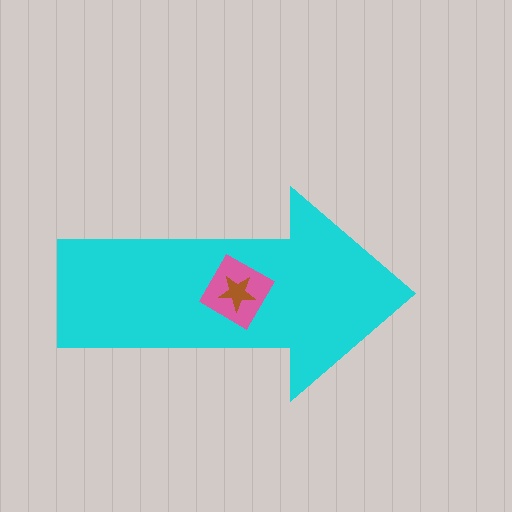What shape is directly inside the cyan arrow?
The pink diamond.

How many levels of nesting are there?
3.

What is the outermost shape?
The cyan arrow.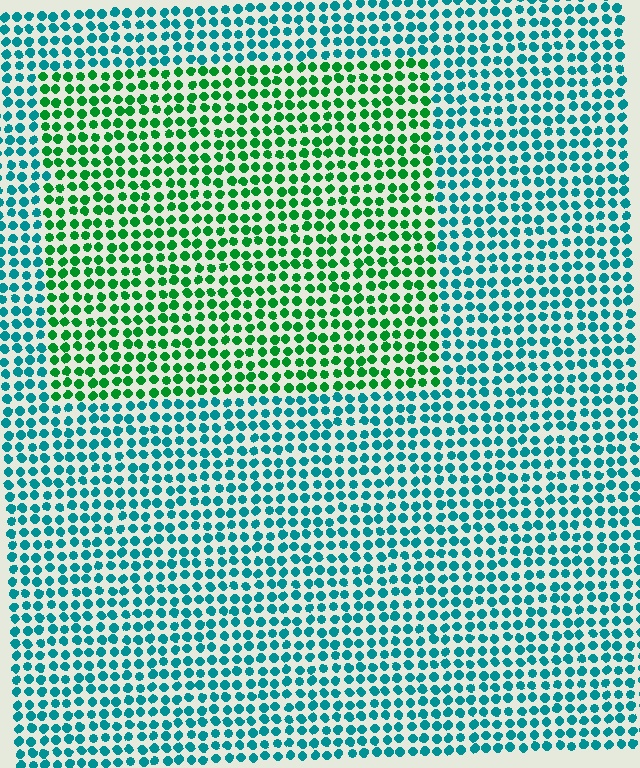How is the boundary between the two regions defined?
The boundary is defined purely by a slight shift in hue (about 46 degrees). Spacing, size, and orientation are identical on both sides.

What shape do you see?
I see a rectangle.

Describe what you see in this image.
The image is filled with small teal elements in a uniform arrangement. A rectangle-shaped region is visible where the elements are tinted to a slightly different hue, forming a subtle color boundary.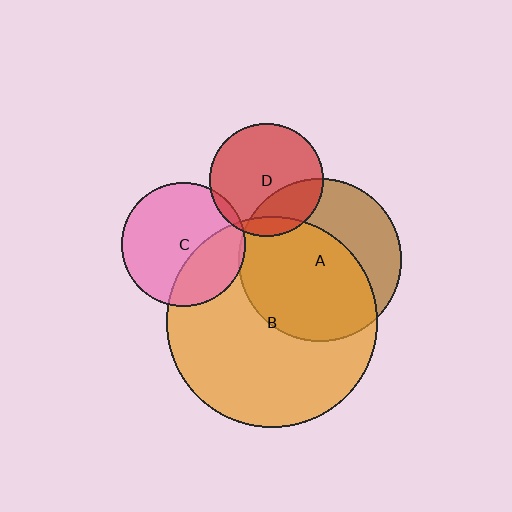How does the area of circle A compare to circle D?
Approximately 2.1 times.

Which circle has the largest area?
Circle B (orange).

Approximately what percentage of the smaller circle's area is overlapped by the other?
Approximately 5%.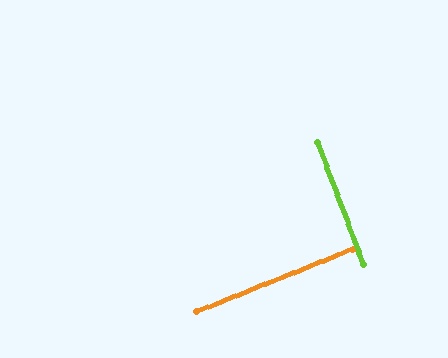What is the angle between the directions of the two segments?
Approximately 88 degrees.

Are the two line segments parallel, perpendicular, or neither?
Perpendicular — they meet at approximately 88°.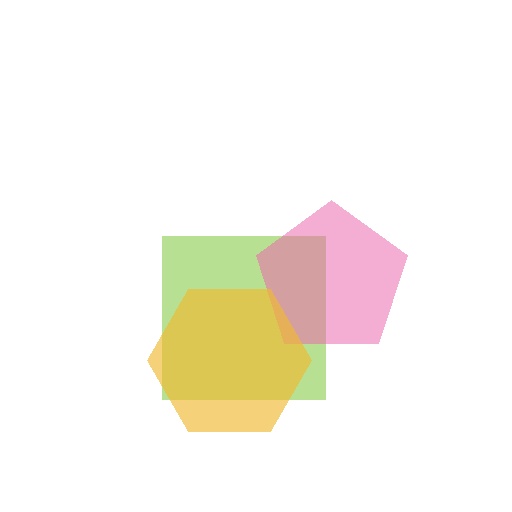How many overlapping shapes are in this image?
There are 3 overlapping shapes in the image.